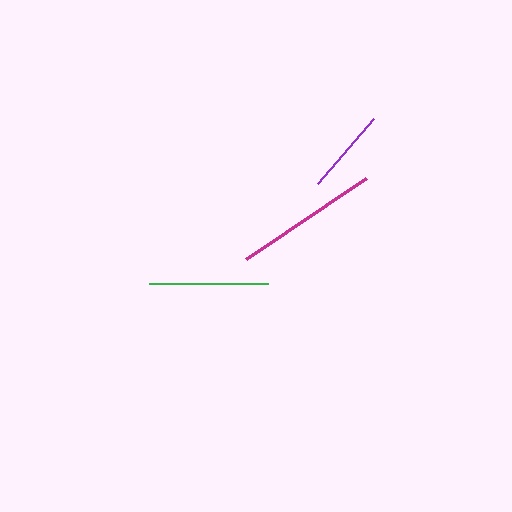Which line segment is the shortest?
The purple line is the shortest at approximately 86 pixels.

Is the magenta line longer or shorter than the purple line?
The magenta line is longer than the purple line.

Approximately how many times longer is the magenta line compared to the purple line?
The magenta line is approximately 1.7 times the length of the purple line.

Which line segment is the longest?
The magenta line is the longest at approximately 145 pixels.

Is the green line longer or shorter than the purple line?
The green line is longer than the purple line.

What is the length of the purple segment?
The purple segment is approximately 86 pixels long.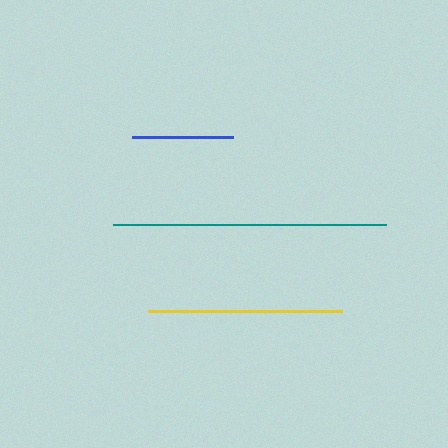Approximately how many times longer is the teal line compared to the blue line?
The teal line is approximately 2.7 times the length of the blue line.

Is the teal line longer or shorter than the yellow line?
The teal line is longer than the yellow line.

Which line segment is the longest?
The teal line is the longest at approximately 273 pixels.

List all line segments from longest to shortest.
From longest to shortest: teal, yellow, blue.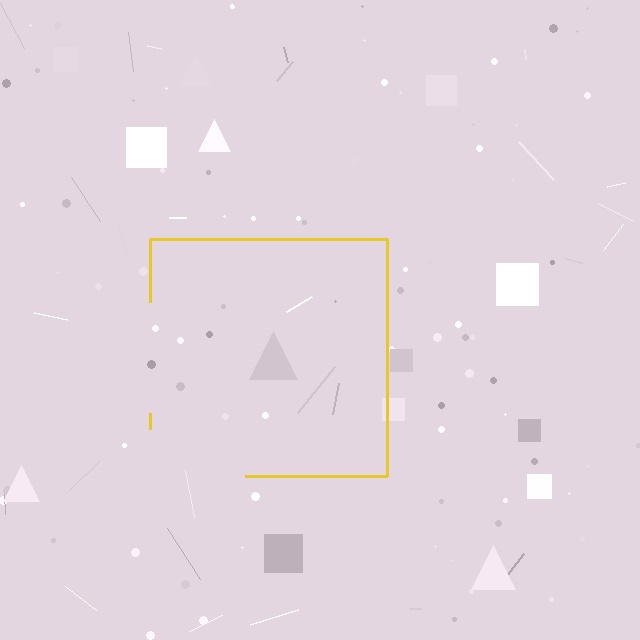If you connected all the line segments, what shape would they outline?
They would outline a square.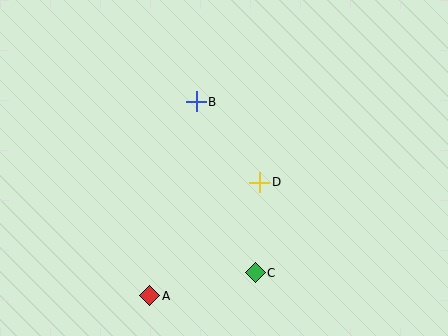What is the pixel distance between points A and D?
The distance between A and D is 158 pixels.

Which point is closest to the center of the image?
Point D at (260, 182) is closest to the center.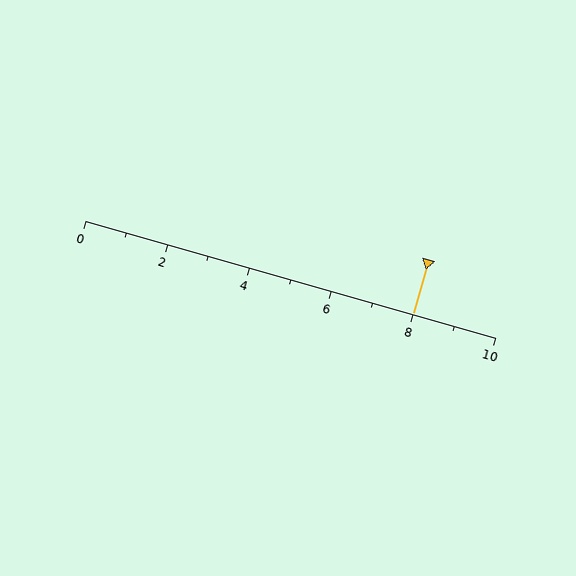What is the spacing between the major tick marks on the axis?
The major ticks are spaced 2 apart.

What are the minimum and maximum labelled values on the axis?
The axis runs from 0 to 10.